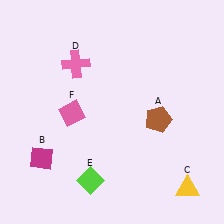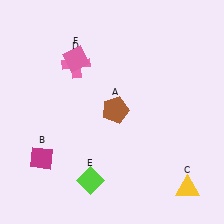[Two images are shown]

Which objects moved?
The objects that moved are: the brown pentagon (A), the pink diamond (F).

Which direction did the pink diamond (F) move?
The pink diamond (F) moved up.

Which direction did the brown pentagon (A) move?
The brown pentagon (A) moved left.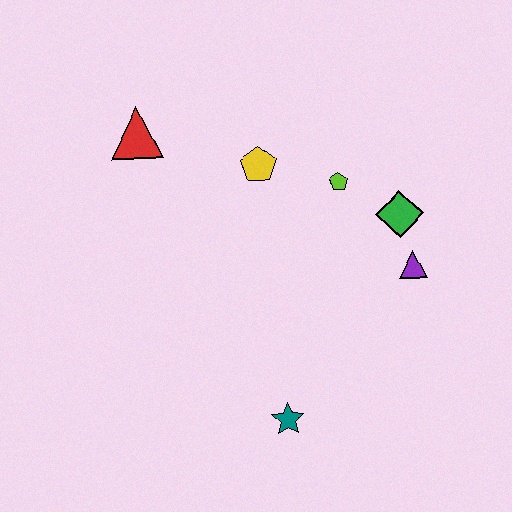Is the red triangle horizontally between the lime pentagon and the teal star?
No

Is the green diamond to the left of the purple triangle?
Yes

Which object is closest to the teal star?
The purple triangle is closest to the teal star.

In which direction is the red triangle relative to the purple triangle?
The red triangle is to the left of the purple triangle.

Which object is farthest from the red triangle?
The teal star is farthest from the red triangle.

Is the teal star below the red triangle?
Yes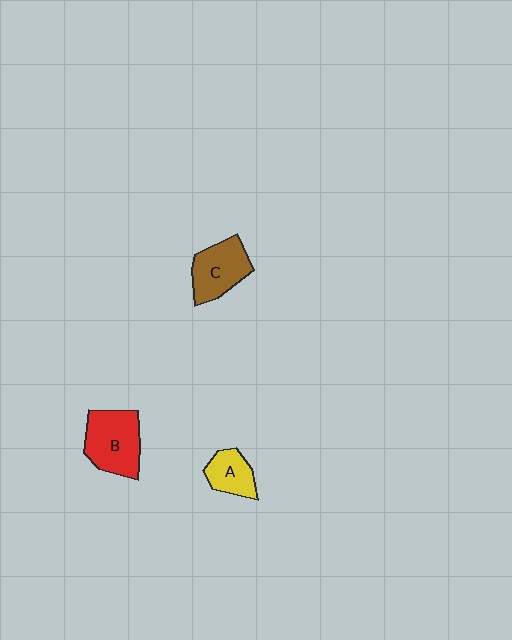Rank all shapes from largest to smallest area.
From largest to smallest: B (red), C (brown), A (yellow).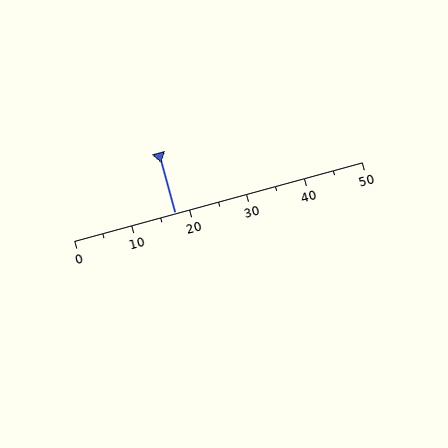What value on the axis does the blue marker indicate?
The marker indicates approximately 17.5.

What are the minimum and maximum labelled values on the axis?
The axis runs from 0 to 50.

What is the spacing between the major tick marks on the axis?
The major ticks are spaced 10 apart.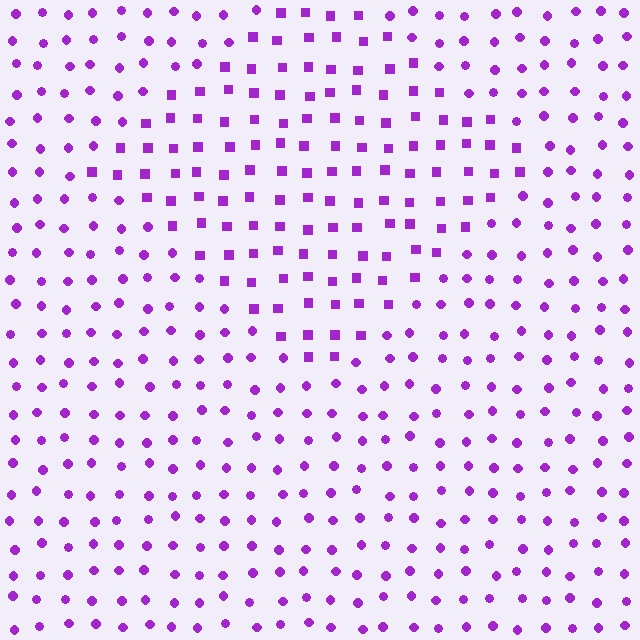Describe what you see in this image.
The image is filled with small purple elements arranged in a uniform grid. A diamond-shaped region contains squares, while the surrounding area contains circles. The boundary is defined purely by the change in element shape.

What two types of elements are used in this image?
The image uses squares inside the diamond region and circles outside it.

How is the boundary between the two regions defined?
The boundary is defined by a change in element shape: squares inside vs. circles outside. All elements share the same color and spacing.